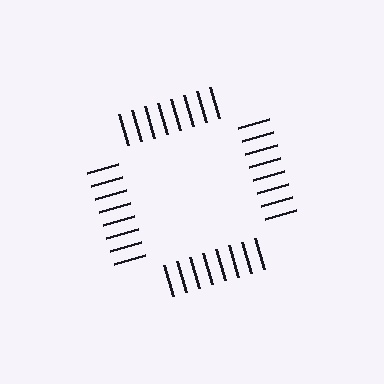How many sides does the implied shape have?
4 sides — the line-ends trace a square.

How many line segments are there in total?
32 — 8 along each of the 4 edges.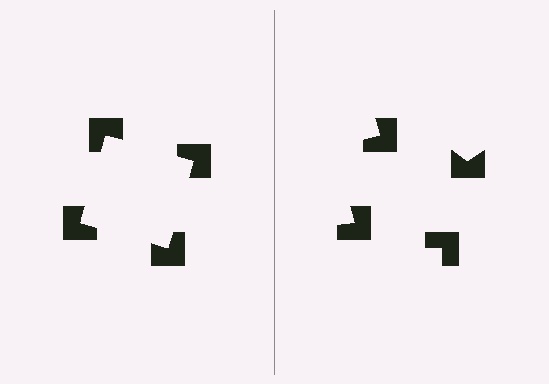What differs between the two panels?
The notched squares are positioned identically on both sides; only the wedge orientations differ. On the left they align to a square; on the right they are misaligned.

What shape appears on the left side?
An illusory square.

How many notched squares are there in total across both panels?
8 — 4 on each side.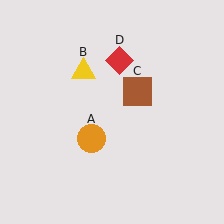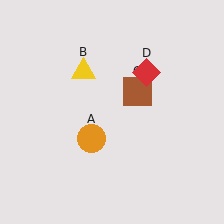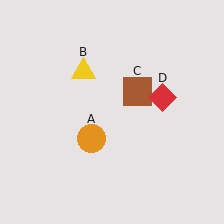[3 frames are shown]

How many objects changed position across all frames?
1 object changed position: red diamond (object D).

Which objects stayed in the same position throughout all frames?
Orange circle (object A) and yellow triangle (object B) and brown square (object C) remained stationary.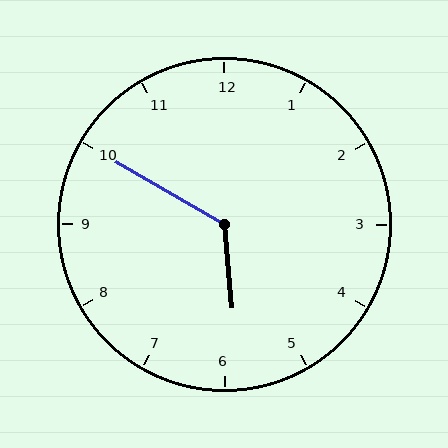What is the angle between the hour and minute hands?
Approximately 125 degrees.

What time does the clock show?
5:50.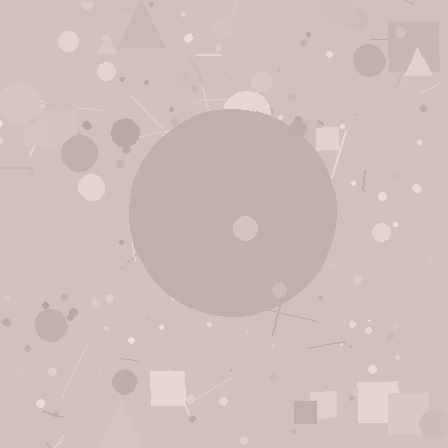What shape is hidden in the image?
A circle is hidden in the image.